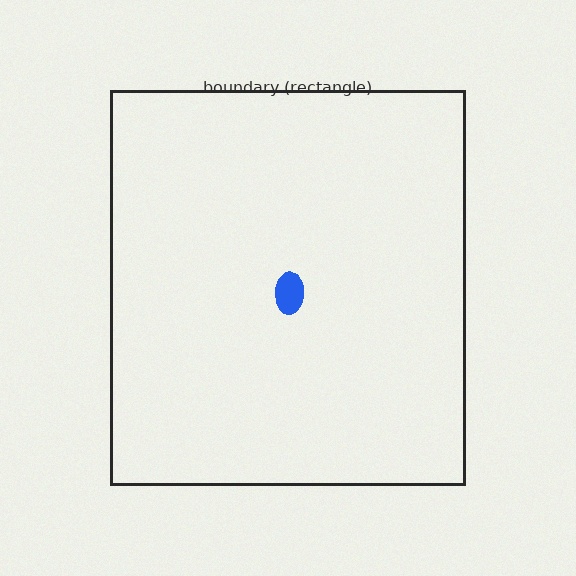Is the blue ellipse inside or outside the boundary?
Inside.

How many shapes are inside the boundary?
1 inside, 0 outside.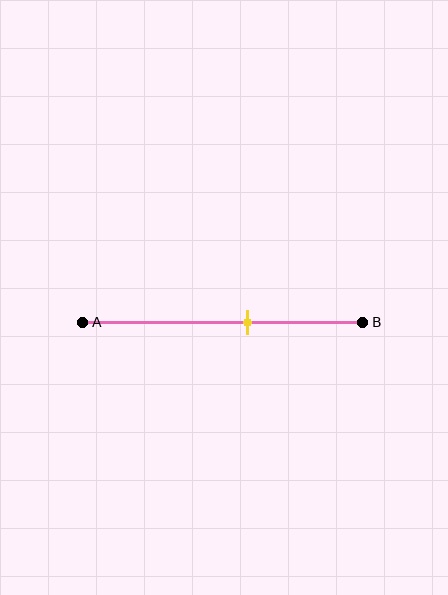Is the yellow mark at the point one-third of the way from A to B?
No, the mark is at about 60% from A, not at the 33% one-third point.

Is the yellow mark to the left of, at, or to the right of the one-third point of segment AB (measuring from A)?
The yellow mark is to the right of the one-third point of segment AB.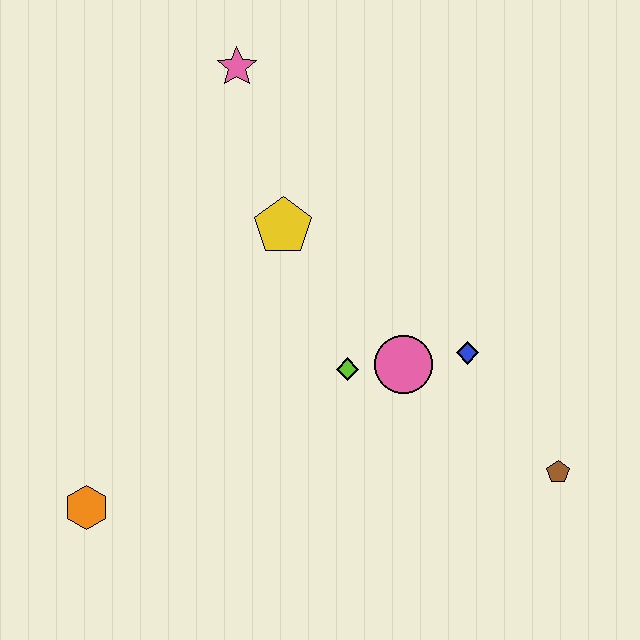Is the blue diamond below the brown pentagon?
No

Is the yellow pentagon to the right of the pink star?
Yes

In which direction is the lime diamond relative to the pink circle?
The lime diamond is to the left of the pink circle.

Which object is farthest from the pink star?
The brown pentagon is farthest from the pink star.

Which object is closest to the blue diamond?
The pink circle is closest to the blue diamond.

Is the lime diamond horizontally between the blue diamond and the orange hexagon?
Yes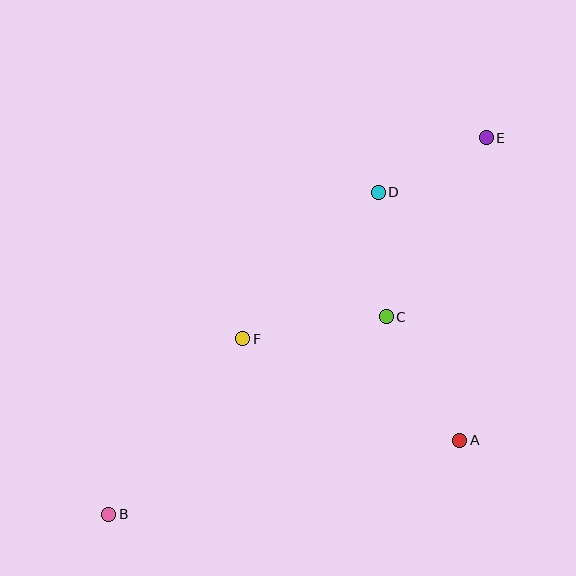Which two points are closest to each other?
Points D and E are closest to each other.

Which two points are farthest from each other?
Points B and E are farthest from each other.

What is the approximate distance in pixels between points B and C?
The distance between B and C is approximately 341 pixels.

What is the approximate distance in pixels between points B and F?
The distance between B and F is approximately 221 pixels.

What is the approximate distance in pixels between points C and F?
The distance between C and F is approximately 145 pixels.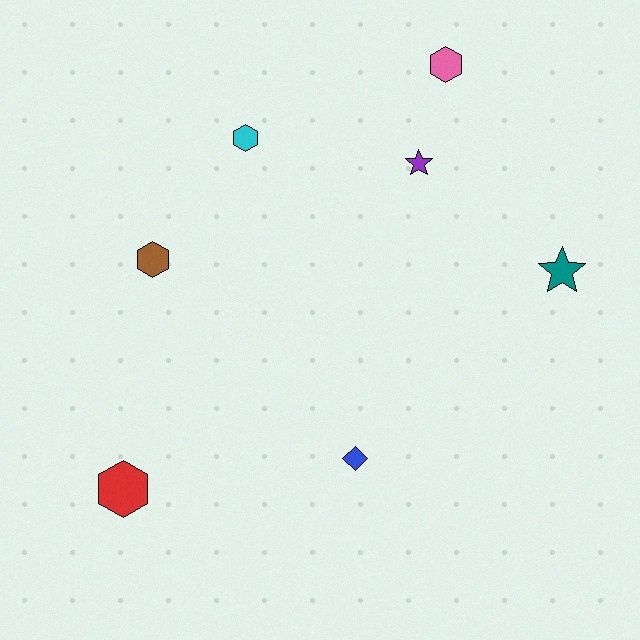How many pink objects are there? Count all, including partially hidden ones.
There is 1 pink object.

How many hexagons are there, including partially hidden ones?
There are 4 hexagons.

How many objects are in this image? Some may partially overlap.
There are 7 objects.